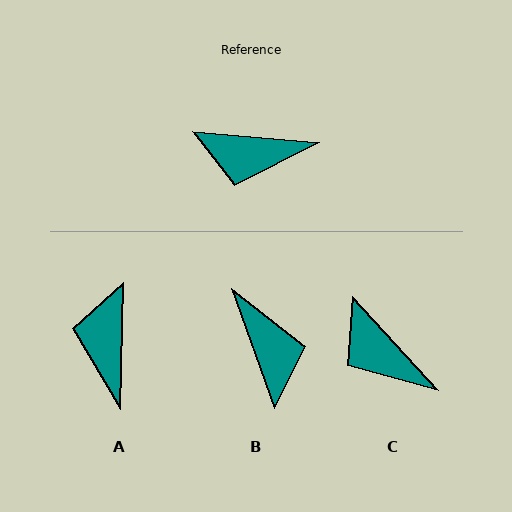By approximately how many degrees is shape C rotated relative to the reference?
Approximately 42 degrees clockwise.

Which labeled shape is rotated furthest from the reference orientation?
B, about 115 degrees away.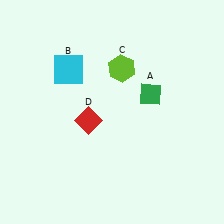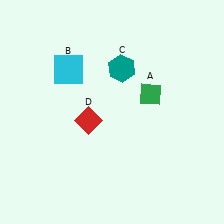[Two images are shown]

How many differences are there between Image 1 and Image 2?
There is 1 difference between the two images.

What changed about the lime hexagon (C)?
In Image 1, C is lime. In Image 2, it changed to teal.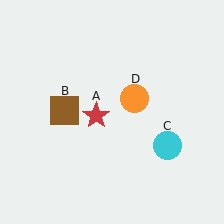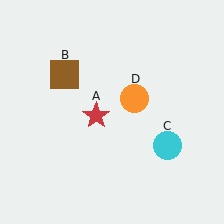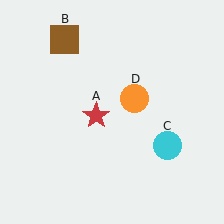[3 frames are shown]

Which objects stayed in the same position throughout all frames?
Red star (object A) and cyan circle (object C) and orange circle (object D) remained stationary.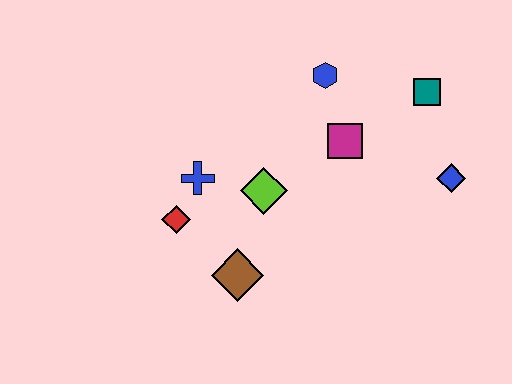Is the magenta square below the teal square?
Yes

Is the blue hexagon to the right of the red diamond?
Yes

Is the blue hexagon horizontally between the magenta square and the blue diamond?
No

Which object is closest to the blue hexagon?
The magenta square is closest to the blue hexagon.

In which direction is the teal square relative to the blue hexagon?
The teal square is to the right of the blue hexagon.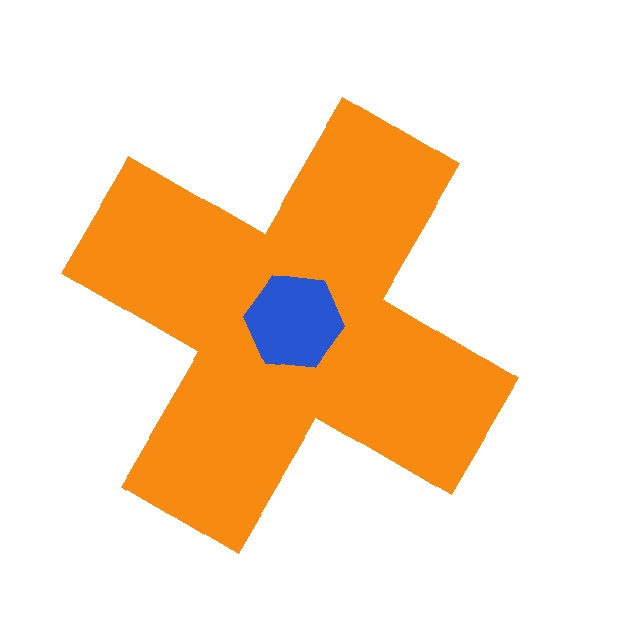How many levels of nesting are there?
2.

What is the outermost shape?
The orange cross.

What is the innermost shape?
The blue hexagon.